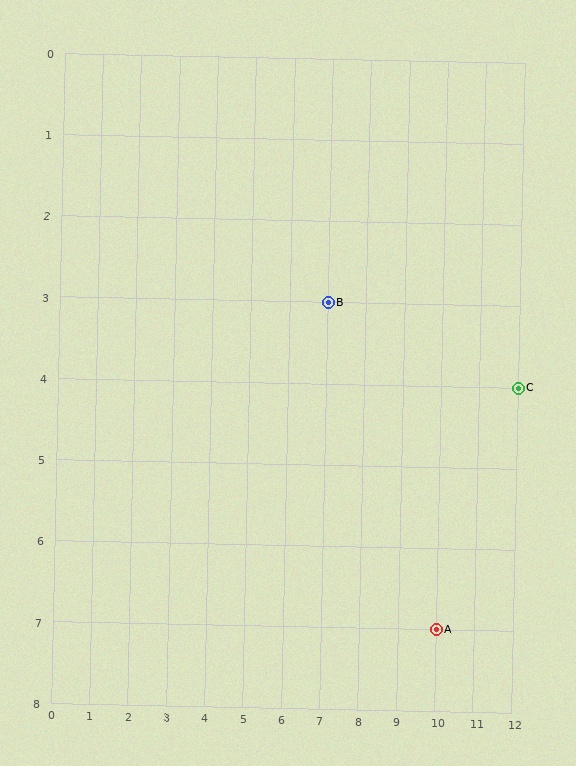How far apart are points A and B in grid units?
Points A and B are 3 columns and 4 rows apart (about 5.0 grid units diagonally).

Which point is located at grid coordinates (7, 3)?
Point B is at (7, 3).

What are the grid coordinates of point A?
Point A is at grid coordinates (10, 7).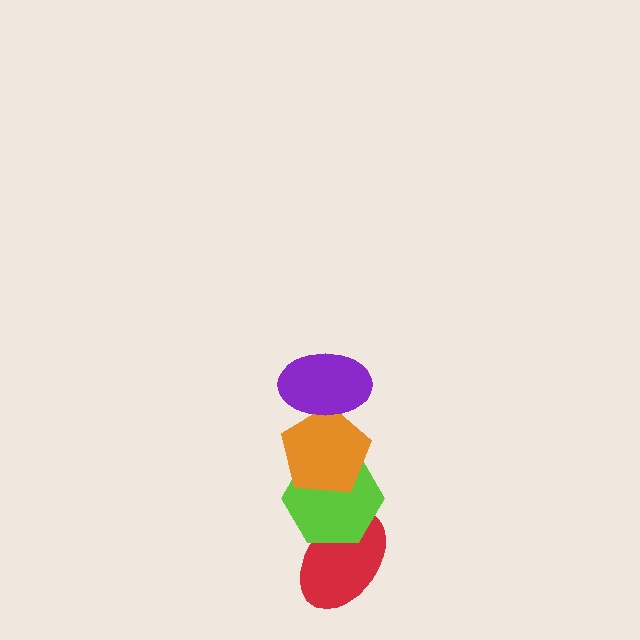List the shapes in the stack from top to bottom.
From top to bottom: the purple ellipse, the orange pentagon, the lime hexagon, the red ellipse.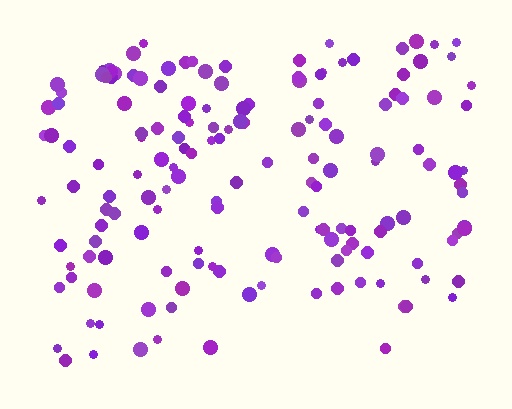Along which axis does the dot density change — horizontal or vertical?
Vertical.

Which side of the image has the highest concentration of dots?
The top.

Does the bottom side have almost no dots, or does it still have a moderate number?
Still a moderate number, just noticeably fewer than the top.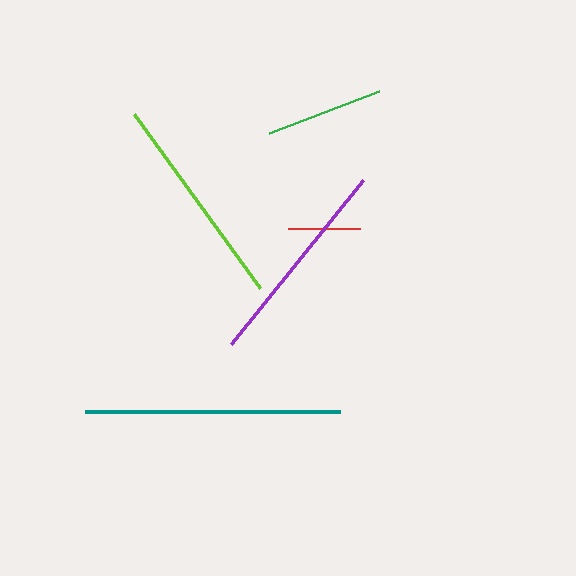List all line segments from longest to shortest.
From longest to shortest: teal, lime, purple, green, red.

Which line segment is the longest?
The teal line is the longest at approximately 255 pixels.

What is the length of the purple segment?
The purple segment is approximately 210 pixels long.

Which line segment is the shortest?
The red line is the shortest at approximately 72 pixels.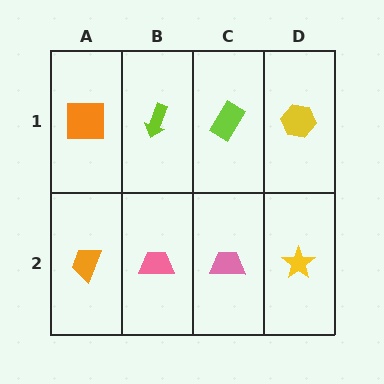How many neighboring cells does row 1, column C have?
3.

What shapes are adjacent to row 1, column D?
A yellow star (row 2, column D), a lime rectangle (row 1, column C).